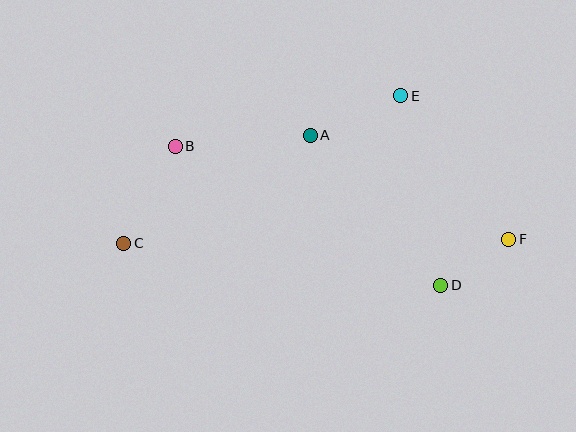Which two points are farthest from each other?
Points C and F are farthest from each other.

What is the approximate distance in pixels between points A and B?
The distance between A and B is approximately 135 pixels.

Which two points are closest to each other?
Points D and F are closest to each other.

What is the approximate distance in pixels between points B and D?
The distance between B and D is approximately 299 pixels.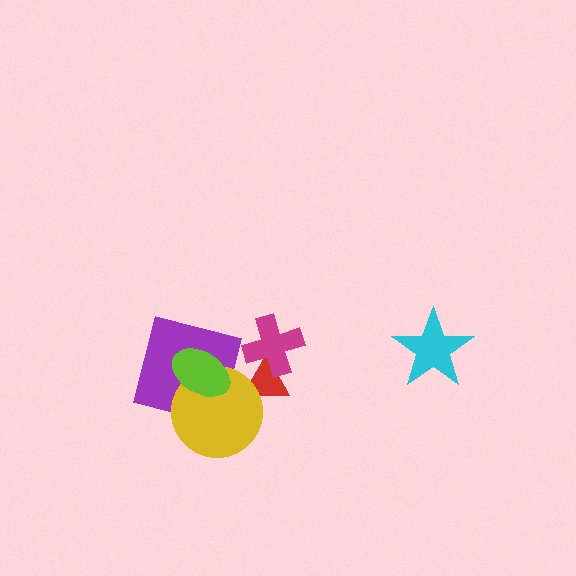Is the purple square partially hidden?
Yes, it is partially covered by another shape.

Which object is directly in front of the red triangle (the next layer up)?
The yellow circle is directly in front of the red triangle.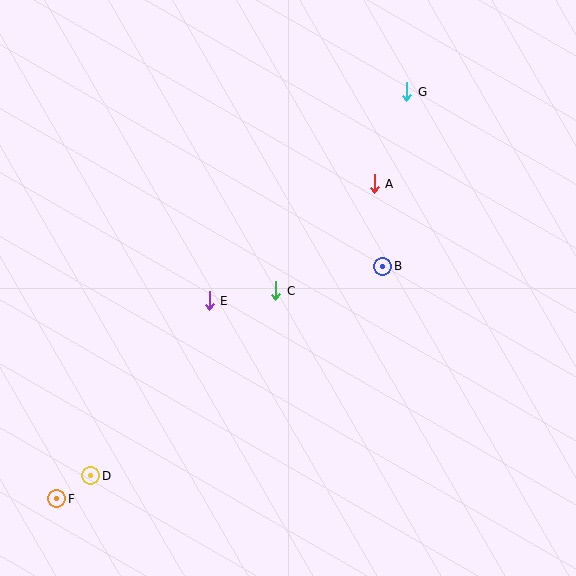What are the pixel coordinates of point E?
Point E is at (209, 301).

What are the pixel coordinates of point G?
Point G is at (407, 92).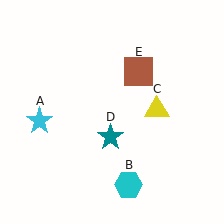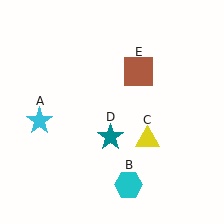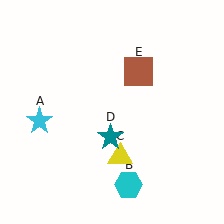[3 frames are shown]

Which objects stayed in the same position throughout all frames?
Cyan star (object A) and cyan hexagon (object B) and teal star (object D) and brown square (object E) remained stationary.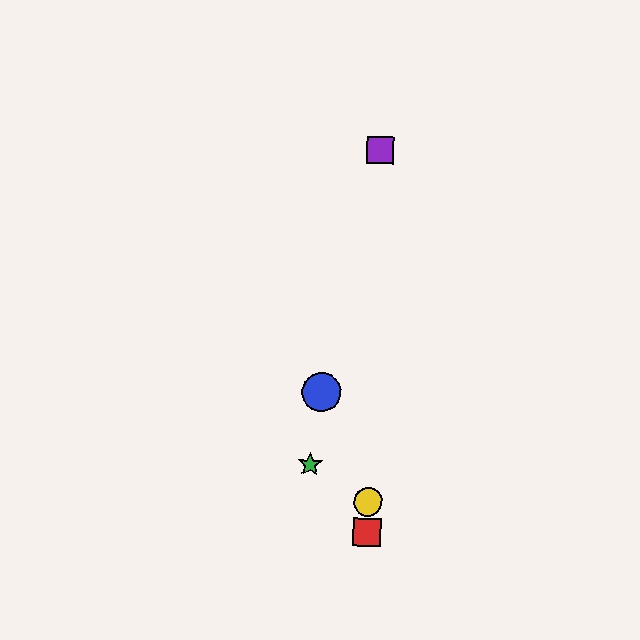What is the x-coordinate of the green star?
The green star is at x≈310.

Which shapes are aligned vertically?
The red square, the yellow circle, the purple square are aligned vertically.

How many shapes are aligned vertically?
3 shapes (the red square, the yellow circle, the purple square) are aligned vertically.